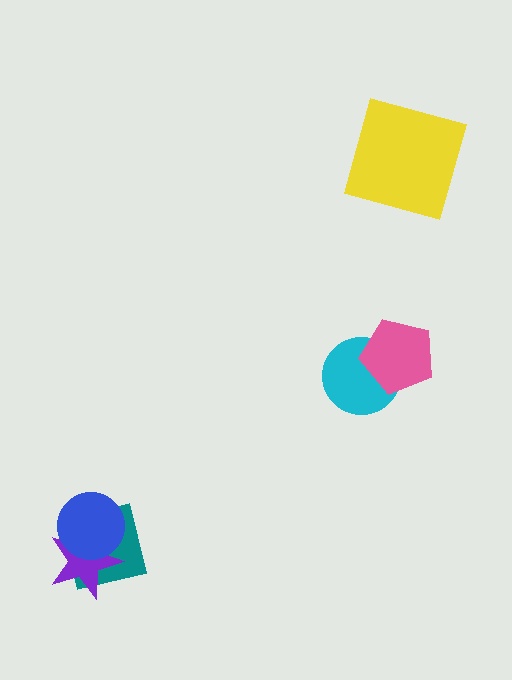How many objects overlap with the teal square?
2 objects overlap with the teal square.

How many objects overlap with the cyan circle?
1 object overlaps with the cyan circle.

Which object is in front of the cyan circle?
The pink pentagon is in front of the cyan circle.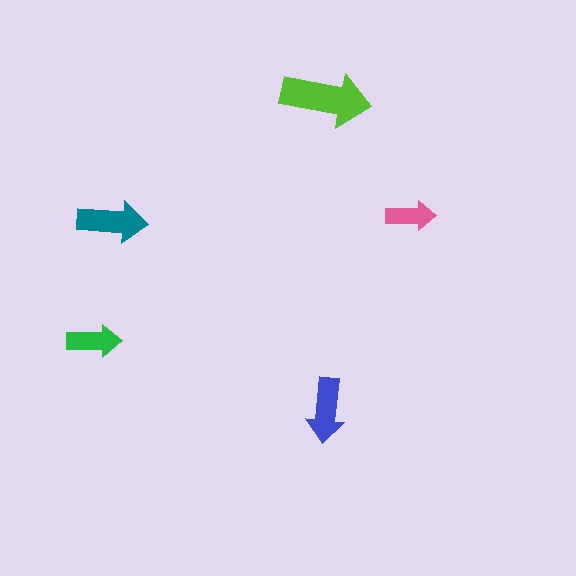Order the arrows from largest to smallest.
the lime one, the teal one, the blue one, the green one, the pink one.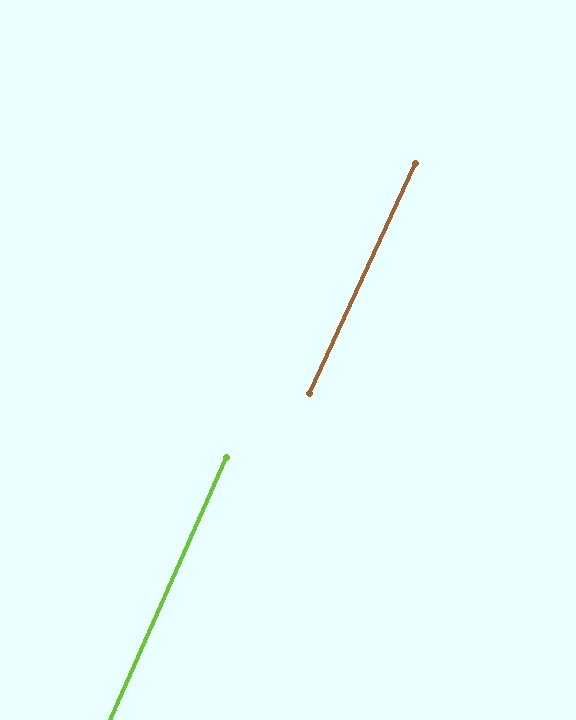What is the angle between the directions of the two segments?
Approximately 1 degree.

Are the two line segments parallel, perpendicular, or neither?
Parallel — their directions differ by only 0.7°.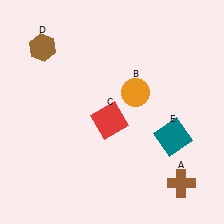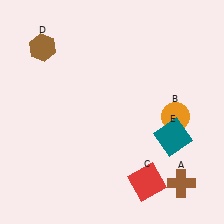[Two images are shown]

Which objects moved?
The objects that moved are: the orange circle (B), the red square (C).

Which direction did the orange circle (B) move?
The orange circle (B) moved right.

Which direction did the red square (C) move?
The red square (C) moved down.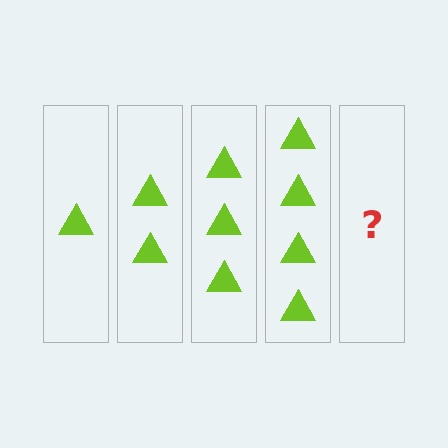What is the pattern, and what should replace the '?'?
The pattern is that each step adds one more triangle. The '?' should be 5 triangles.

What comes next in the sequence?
The next element should be 5 triangles.